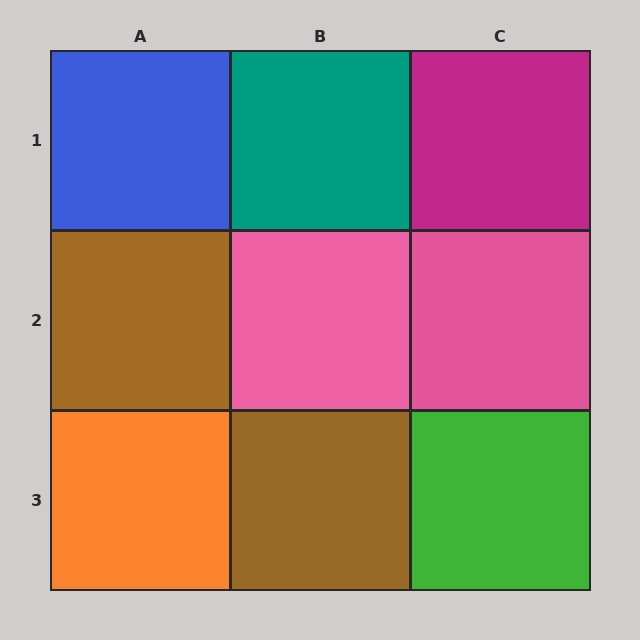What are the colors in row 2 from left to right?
Brown, pink, pink.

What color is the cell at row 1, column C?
Magenta.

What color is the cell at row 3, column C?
Green.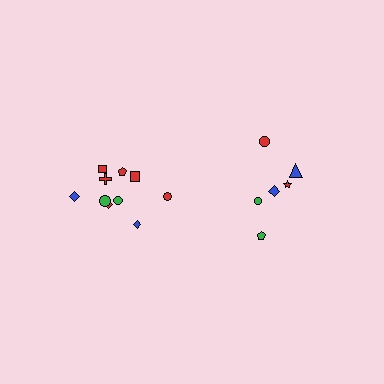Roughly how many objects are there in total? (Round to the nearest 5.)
Roughly 15 objects in total.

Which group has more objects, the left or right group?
The left group.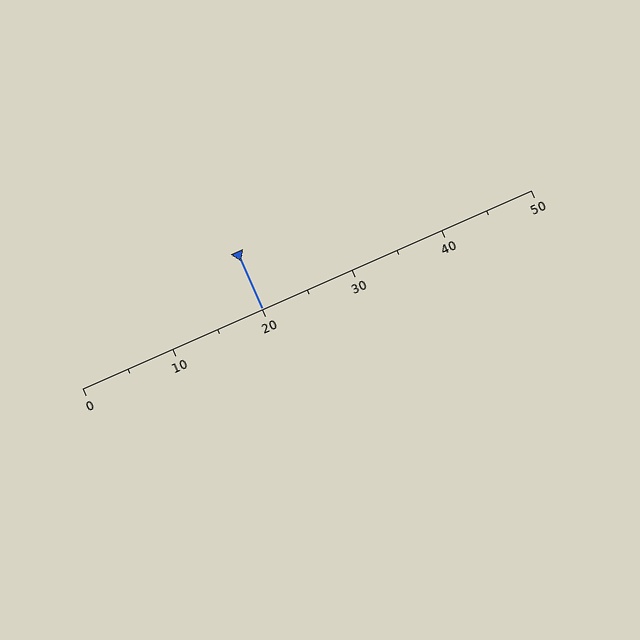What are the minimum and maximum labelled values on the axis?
The axis runs from 0 to 50.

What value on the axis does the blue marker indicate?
The marker indicates approximately 20.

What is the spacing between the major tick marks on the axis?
The major ticks are spaced 10 apart.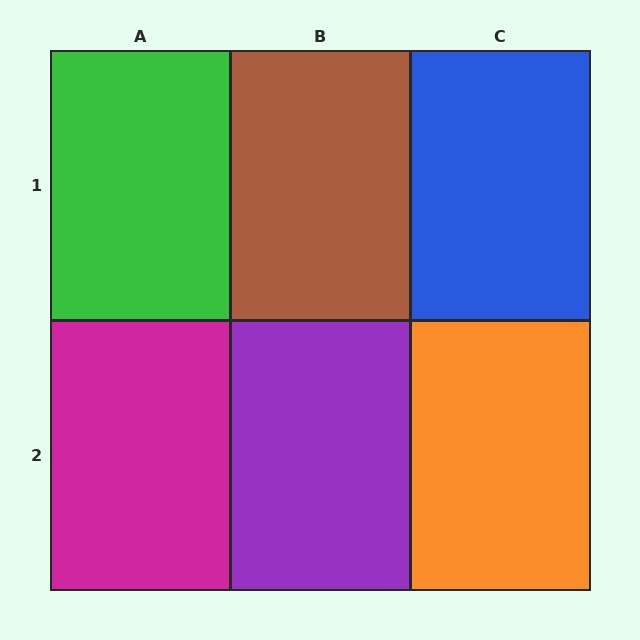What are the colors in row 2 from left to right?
Magenta, purple, orange.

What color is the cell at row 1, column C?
Blue.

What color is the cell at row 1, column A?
Green.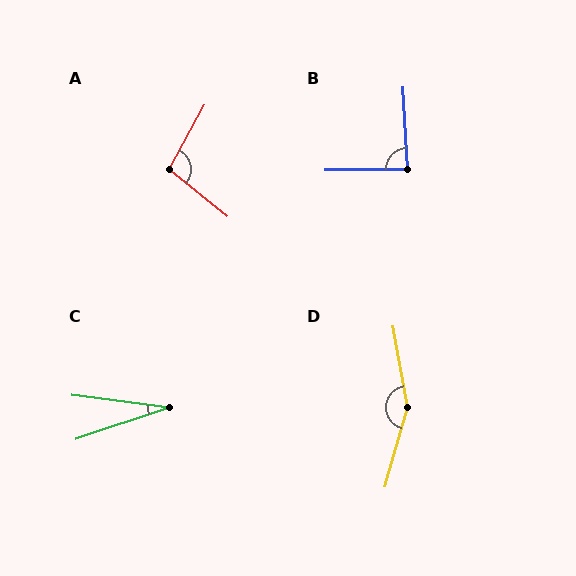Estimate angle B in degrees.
Approximately 87 degrees.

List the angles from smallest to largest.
C (26°), B (87°), A (100°), D (154°).